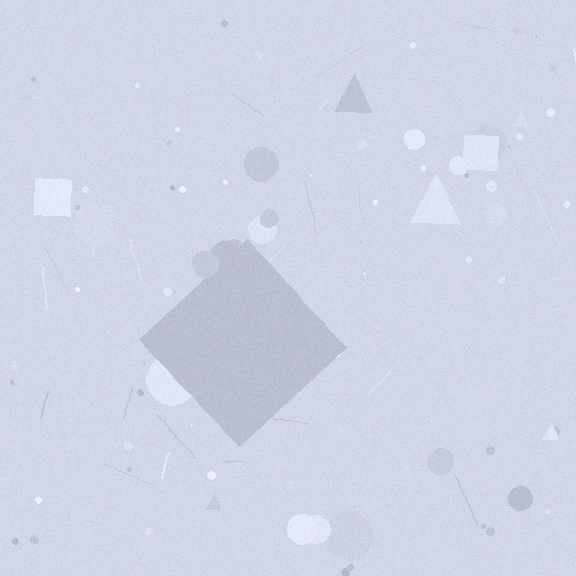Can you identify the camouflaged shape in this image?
The camouflaged shape is a diamond.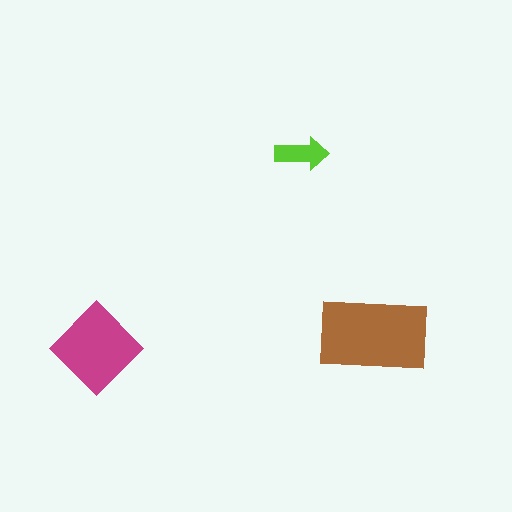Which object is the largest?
The brown rectangle.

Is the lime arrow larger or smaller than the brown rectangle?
Smaller.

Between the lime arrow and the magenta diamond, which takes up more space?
The magenta diamond.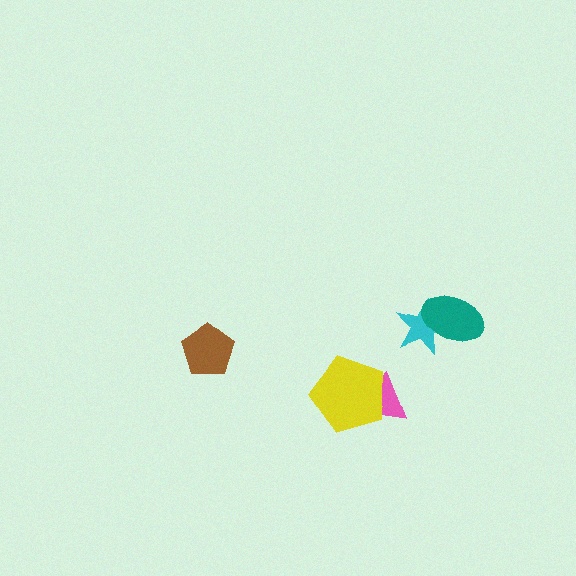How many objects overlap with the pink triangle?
1 object overlaps with the pink triangle.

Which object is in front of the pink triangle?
The yellow pentagon is in front of the pink triangle.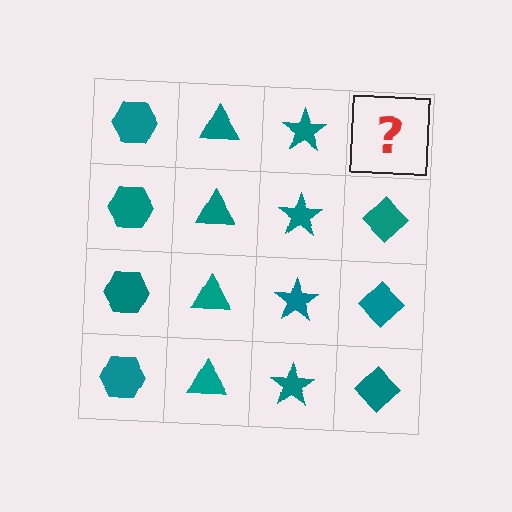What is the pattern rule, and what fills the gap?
The rule is that each column has a consistent shape. The gap should be filled with a teal diamond.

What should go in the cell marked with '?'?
The missing cell should contain a teal diamond.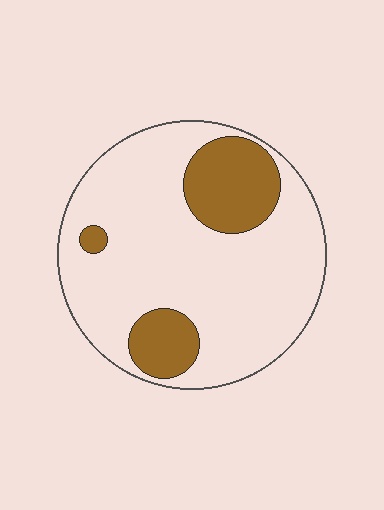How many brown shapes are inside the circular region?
3.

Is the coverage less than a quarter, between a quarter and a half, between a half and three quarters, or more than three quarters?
Less than a quarter.